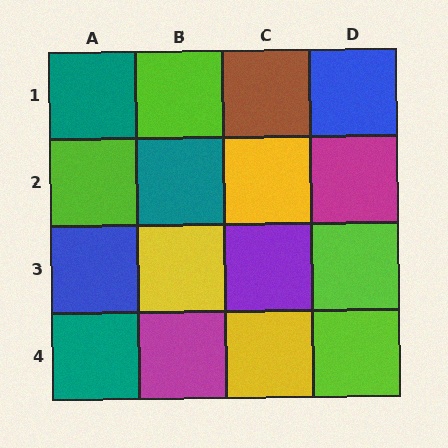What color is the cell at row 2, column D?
Magenta.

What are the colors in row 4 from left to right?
Teal, magenta, yellow, lime.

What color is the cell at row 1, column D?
Blue.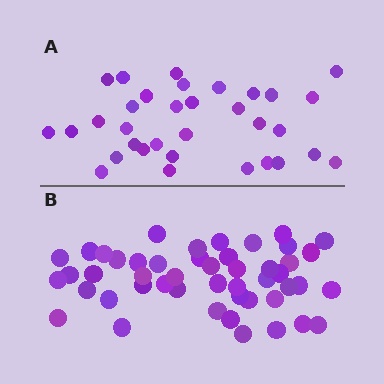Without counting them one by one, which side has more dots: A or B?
Region B (the bottom region) has more dots.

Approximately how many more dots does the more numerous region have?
Region B has approximately 15 more dots than region A.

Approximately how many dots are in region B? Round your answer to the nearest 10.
About 50 dots. (The exact count is 48, which rounds to 50.)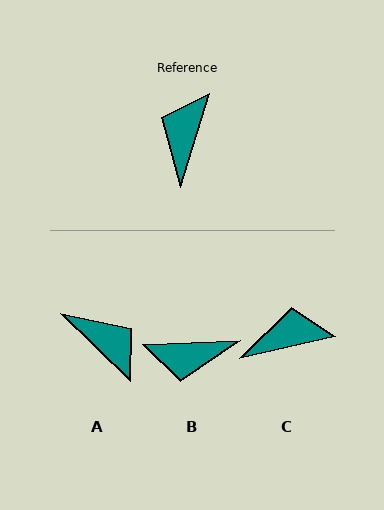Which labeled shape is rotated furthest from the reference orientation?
A, about 117 degrees away.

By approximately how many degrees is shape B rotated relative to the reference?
Approximately 109 degrees counter-clockwise.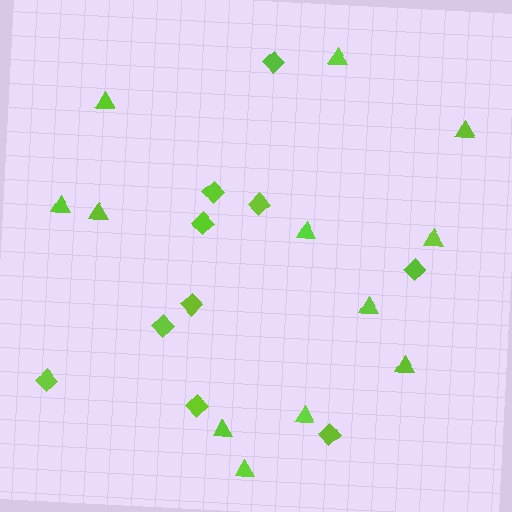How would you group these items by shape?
There are 2 groups: one group of triangles (12) and one group of diamonds (10).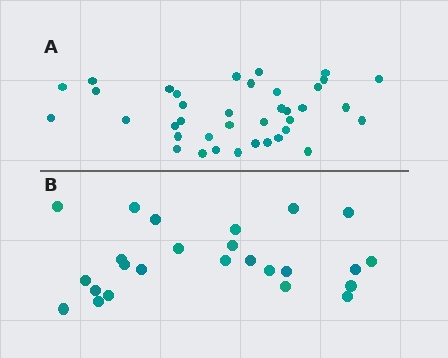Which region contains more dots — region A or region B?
Region A (the top region) has more dots.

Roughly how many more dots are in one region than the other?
Region A has approximately 15 more dots than region B.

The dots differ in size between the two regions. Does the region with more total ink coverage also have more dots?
No. Region B has more total ink coverage because its dots are larger, but region A actually contains more individual dots. Total area can be misleading — the number of items is what matters here.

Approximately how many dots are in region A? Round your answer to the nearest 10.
About 40 dots. (The exact count is 38, which rounds to 40.)